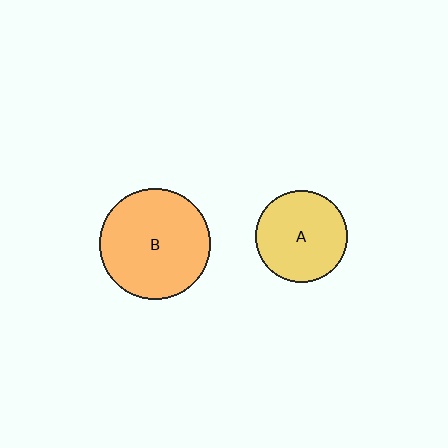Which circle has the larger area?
Circle B (orange).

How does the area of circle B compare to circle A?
Approximately 1.4 times.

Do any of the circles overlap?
No, none of the circles overlap.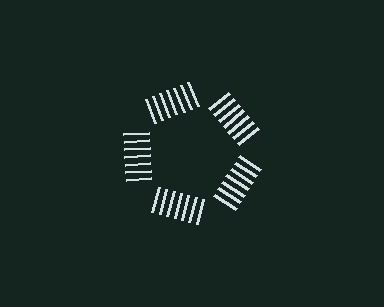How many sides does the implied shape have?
5 sides — the line-ends trace a pentagon.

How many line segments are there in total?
35 — 7 along each of the 5 edges.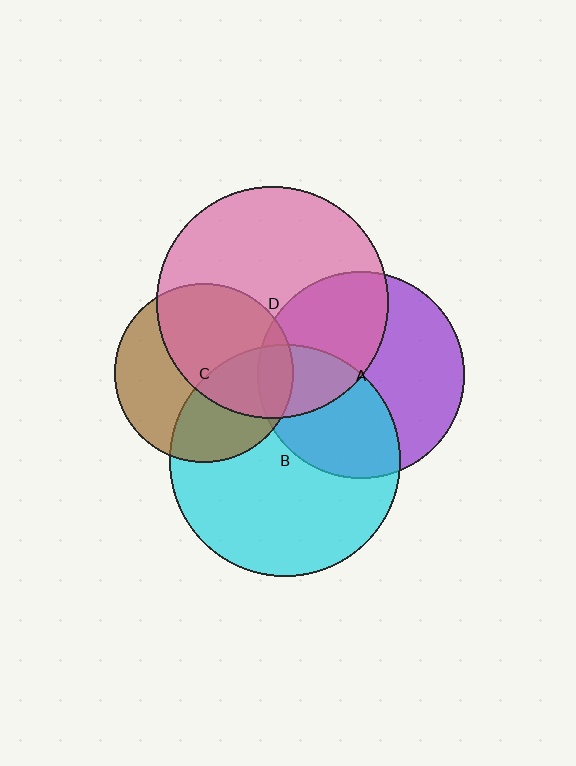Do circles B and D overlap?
Yes.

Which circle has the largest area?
Circle B (cyan).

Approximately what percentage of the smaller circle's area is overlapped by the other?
Approximately 20%.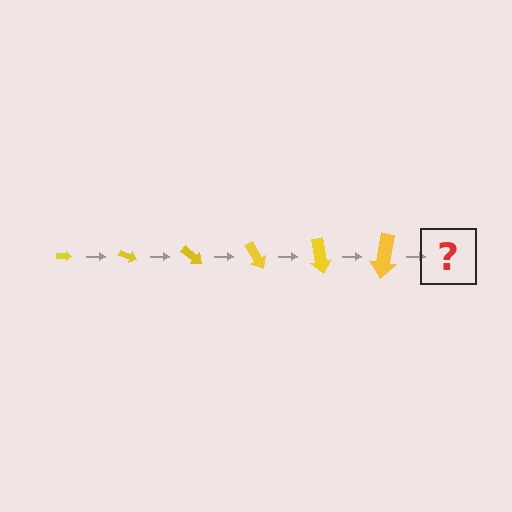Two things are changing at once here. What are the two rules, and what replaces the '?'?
The two rules are that the arrow grows larger each step and it rotates 20 degrees each step. The '?' should be an arrow, larger than the previous one and rotated 120 degrees from the start.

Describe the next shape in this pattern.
It should be an arrow, larger than the previous one and rotated 120 degrees from the start.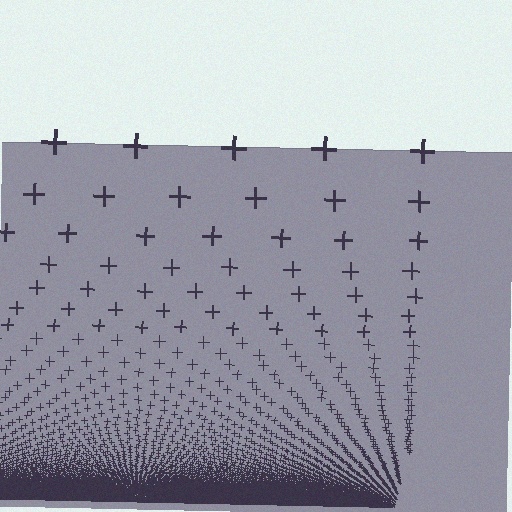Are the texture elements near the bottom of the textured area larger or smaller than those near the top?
Smaller. The gradient is inverted — elements near the bottom are smaller and denser.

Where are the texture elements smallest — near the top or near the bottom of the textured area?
Near the bottom.